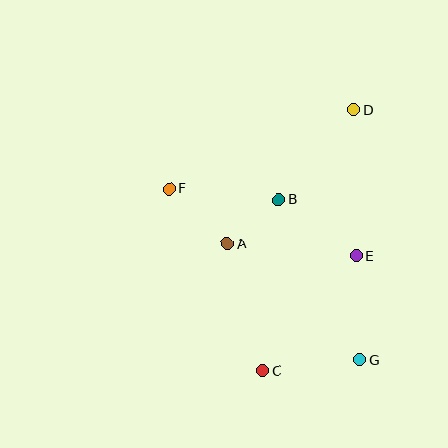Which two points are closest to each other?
Points A and B are closest to each other.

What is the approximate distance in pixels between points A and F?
The distance between A and F is approximately 80 pixels.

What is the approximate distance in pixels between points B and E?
The distance between B and E is approximately 95 pixels.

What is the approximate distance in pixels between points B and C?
The distance between B and C is approximately 172 pixels.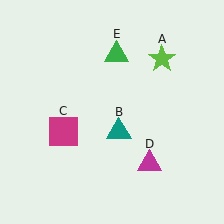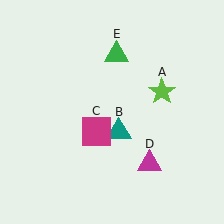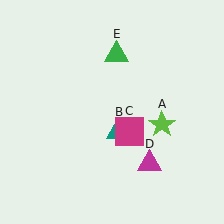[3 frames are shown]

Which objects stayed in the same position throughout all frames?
Teal triangle (object B) and magenta triangle (object D) and green triangle (object E) remained stationary.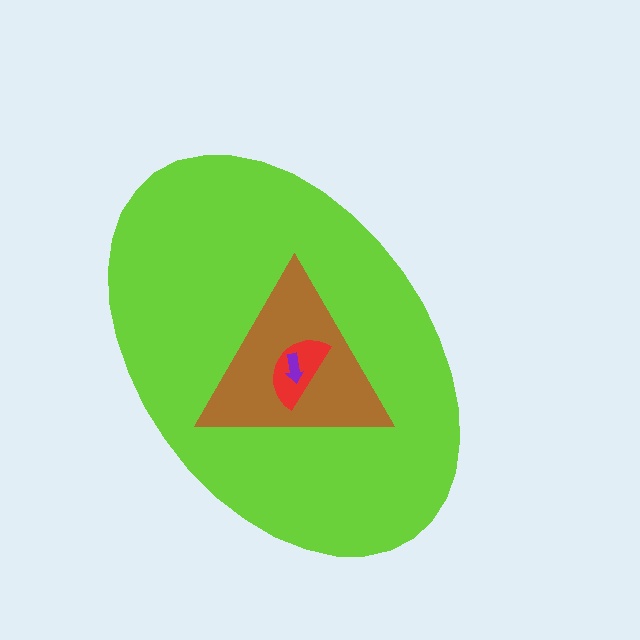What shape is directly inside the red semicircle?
The purple arrow.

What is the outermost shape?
The lime ellipse.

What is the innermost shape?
The purple arrow.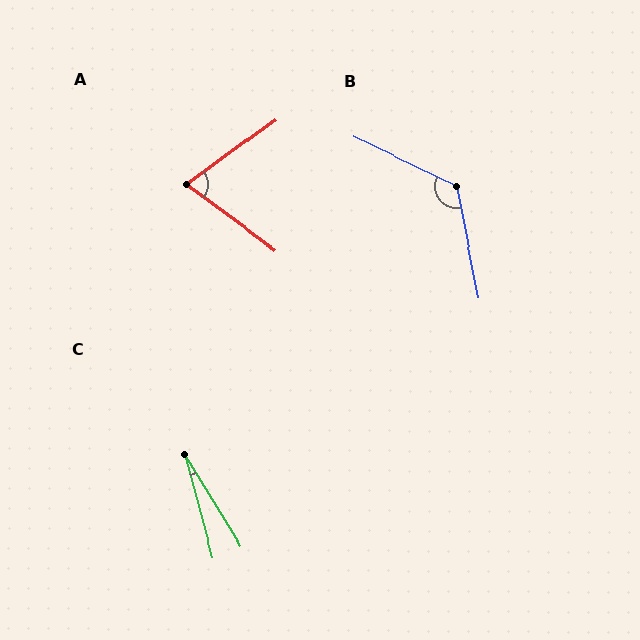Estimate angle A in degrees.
Approximately 73 degrees.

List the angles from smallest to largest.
C (16°), A (73°), B (127°).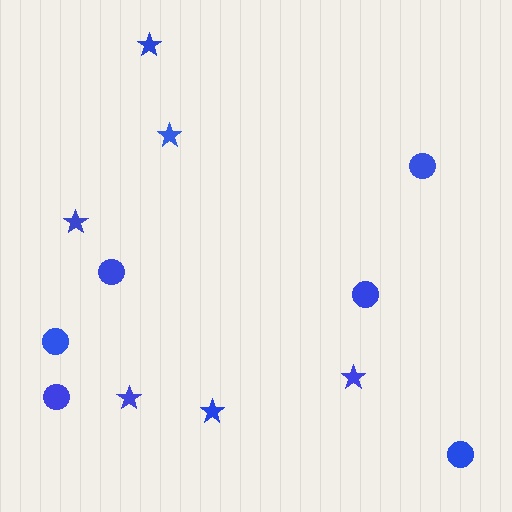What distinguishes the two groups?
There are 2 groups: one group of circles (6) and one group of stars (6).